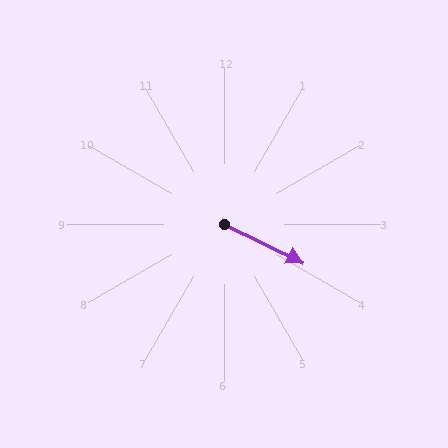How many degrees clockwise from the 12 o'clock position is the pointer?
Approximately 116 degrees.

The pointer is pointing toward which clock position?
Roughly 4 o'clock.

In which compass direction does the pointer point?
Southeast.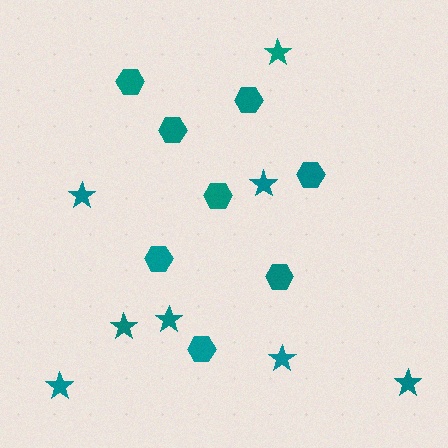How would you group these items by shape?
There are 2 groups: one group of hexagons (8) and one group of stars (8).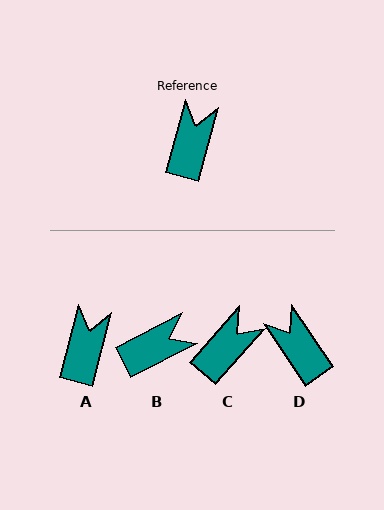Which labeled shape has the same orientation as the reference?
A.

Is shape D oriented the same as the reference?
No, it is off by about 49 degrees.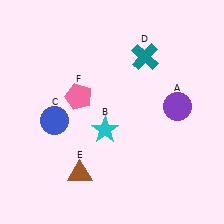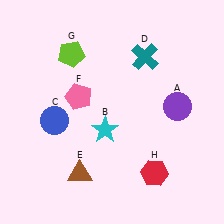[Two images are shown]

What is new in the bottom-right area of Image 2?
A red hexagon (H) was added in the bottom-right area of Image 2.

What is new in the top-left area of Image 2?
A lime pentagon (G) was added in the top-left area of Image 2.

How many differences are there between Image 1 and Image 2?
There are 2 differences between the two images.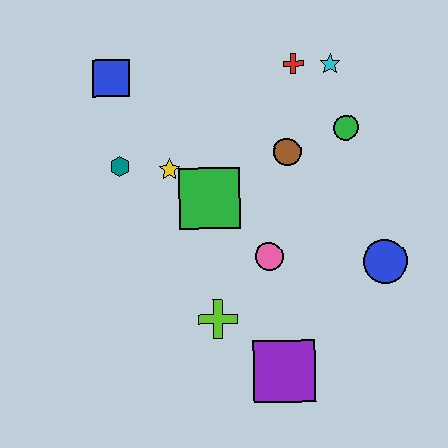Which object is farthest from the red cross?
The purple square is farthest from the red cross.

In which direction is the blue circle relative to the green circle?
The blue circle is below the green circle.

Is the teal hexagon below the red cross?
Yes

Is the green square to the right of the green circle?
No